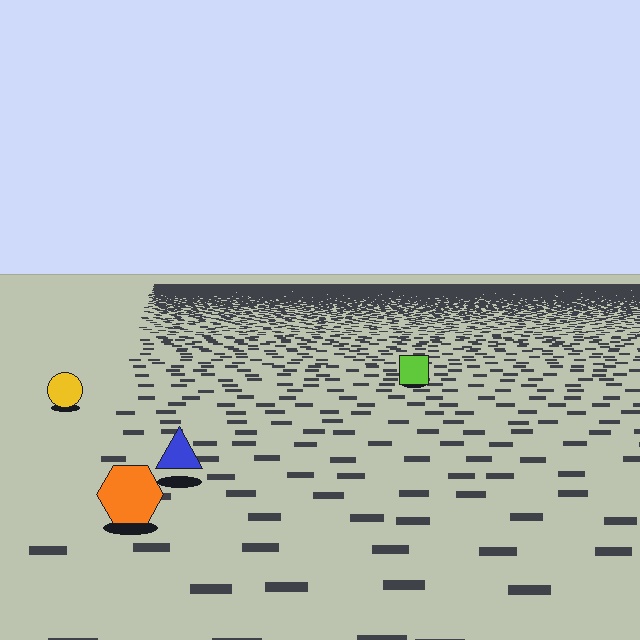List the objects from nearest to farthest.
From nearest to farthest: the orange hexagon, the blue triangle, the yellow circle, the lime square.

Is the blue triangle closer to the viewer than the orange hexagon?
No. The orange hexagon is closer — you can tell from the texture gradient: the ground texture is coarser near it.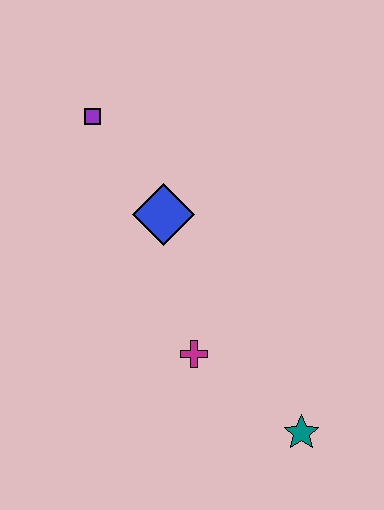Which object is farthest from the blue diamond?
The teal star is farthest from the blue diamond.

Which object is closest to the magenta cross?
The teal star is closest to the magenta cross.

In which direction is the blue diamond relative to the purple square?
The blue diamond is below the purple square.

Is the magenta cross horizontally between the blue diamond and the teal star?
Yes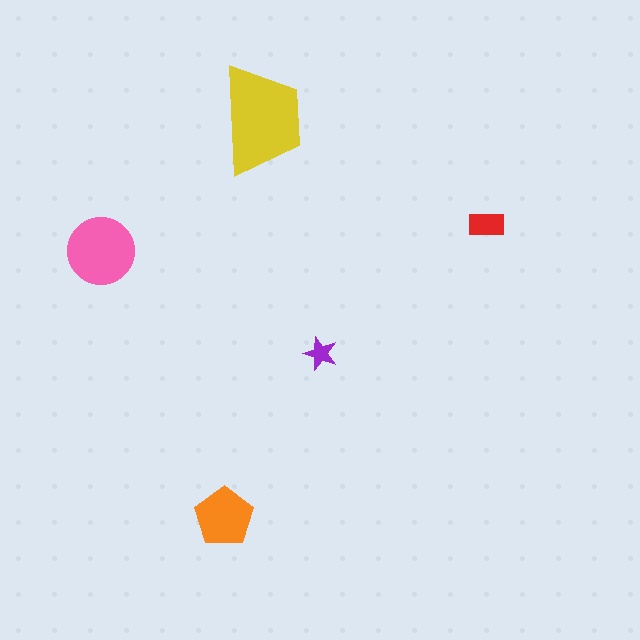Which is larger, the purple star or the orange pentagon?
The orange pentagon.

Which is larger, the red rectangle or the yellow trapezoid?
The yellow trapezoid.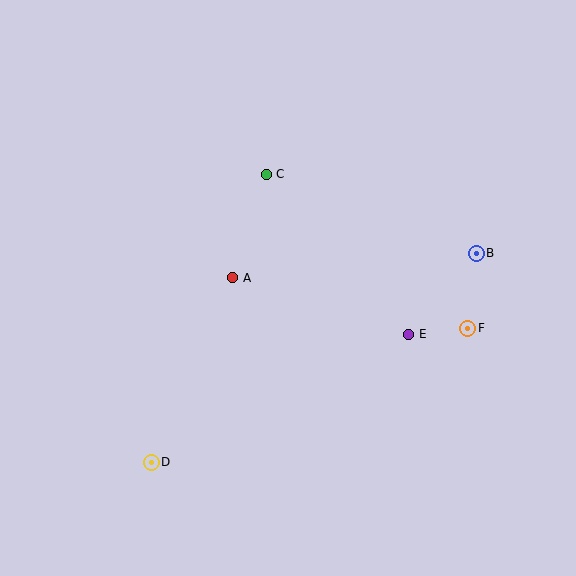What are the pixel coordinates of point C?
Point C is at (266, 174).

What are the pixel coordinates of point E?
Point E is at (409, 334).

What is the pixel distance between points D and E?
The distance between D and E is 288 pixels.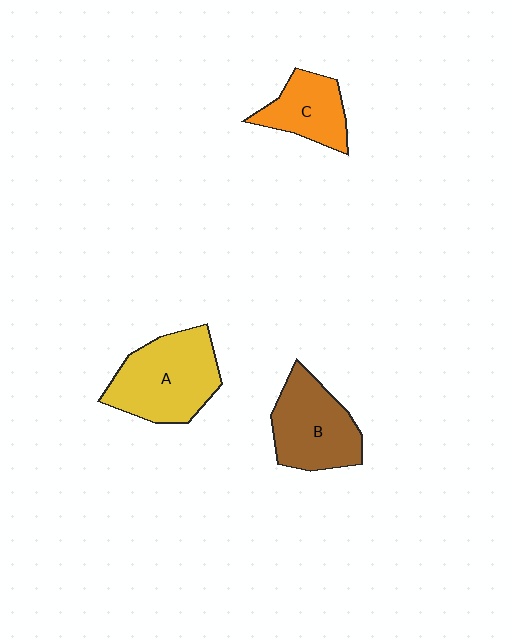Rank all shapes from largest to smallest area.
From largest to smallest: A (yellow), B (brown), C (orange).